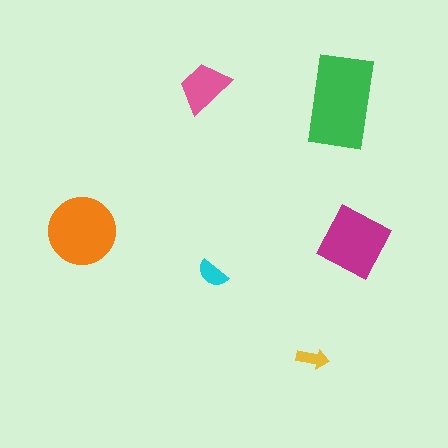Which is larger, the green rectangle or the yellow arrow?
The green rectangle.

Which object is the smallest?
The yellow arrow.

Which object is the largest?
The green rectangle.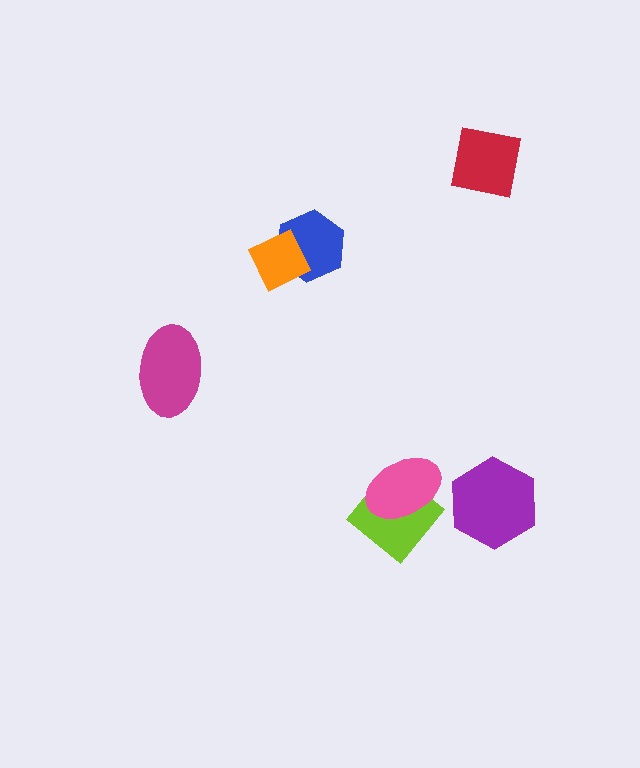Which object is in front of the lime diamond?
The pink ellipse is in front of the lime diamond.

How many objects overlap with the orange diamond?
1 object overlaps with the orange diamond.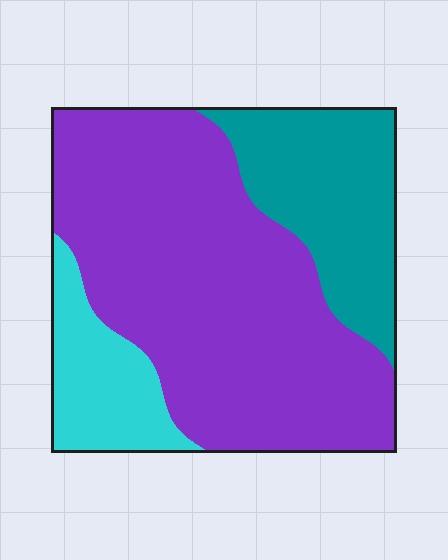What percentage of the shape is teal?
Teal takes up about one quarter (1/4) of the shape.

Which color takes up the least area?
Cyan, at roughly 15%.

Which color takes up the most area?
Purple, at roughly 65%.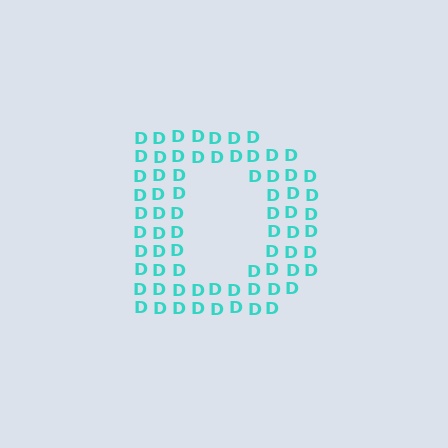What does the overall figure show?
The overall figure shows the letter D.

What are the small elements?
The small elements are letter D's.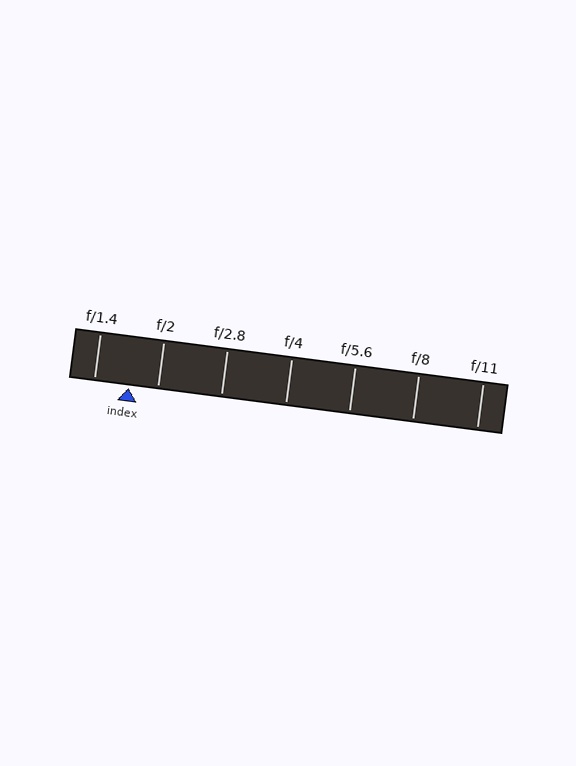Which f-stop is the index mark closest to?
The index mark is closest to f/2.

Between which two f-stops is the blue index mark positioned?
The index mark is between f/1.4 and f/2.